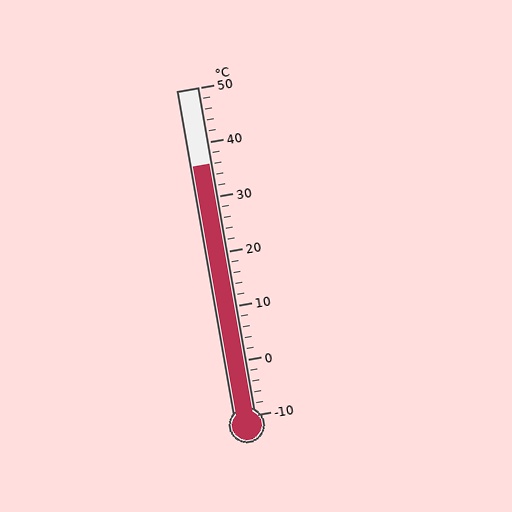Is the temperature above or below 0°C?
The temperature is above 0°C.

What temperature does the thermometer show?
The thermometer shows approximately 36°C.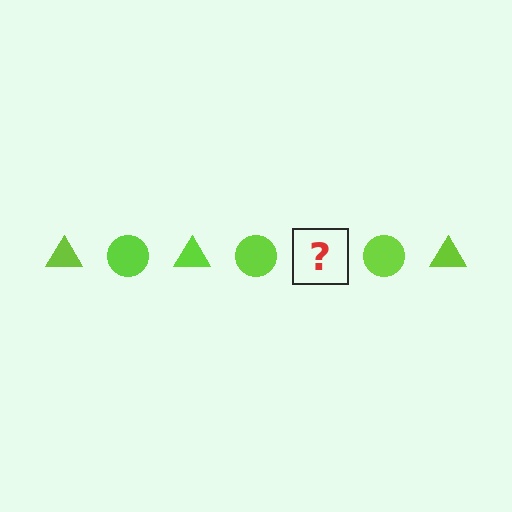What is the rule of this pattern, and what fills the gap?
The rule is that the pattern cycles through triangle, circle shapes in lime. The gap should be filled with a lime triangle.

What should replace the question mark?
The question mark should be replaced with a lime triangle.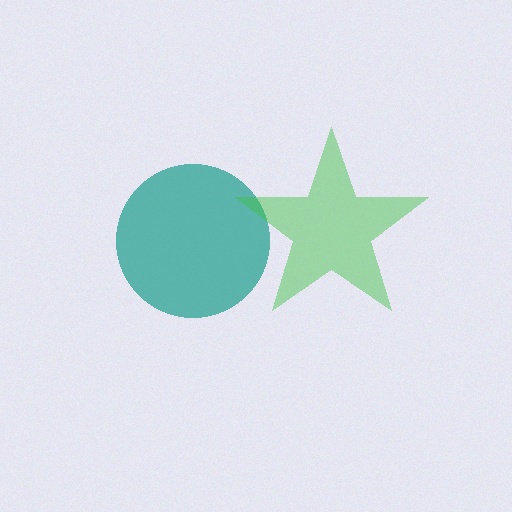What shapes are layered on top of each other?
The layered shapes are: a teal circle, a green star.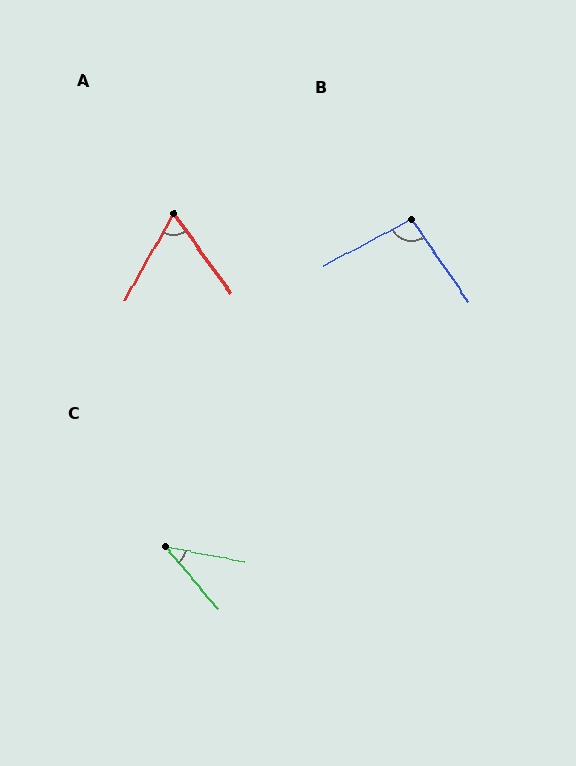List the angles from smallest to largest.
C (38°), A (65°), B (97°).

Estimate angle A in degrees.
Approximately 65 degrees.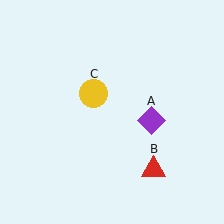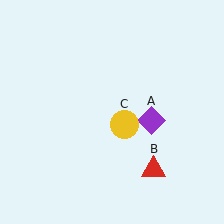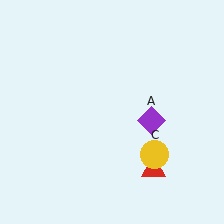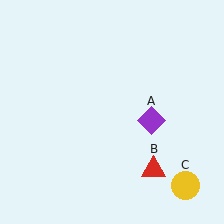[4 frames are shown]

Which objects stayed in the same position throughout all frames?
Purple diamond (object A) and red triangle (object B) remained stationary.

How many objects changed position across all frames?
1 object changed position: yellow circle (object C).